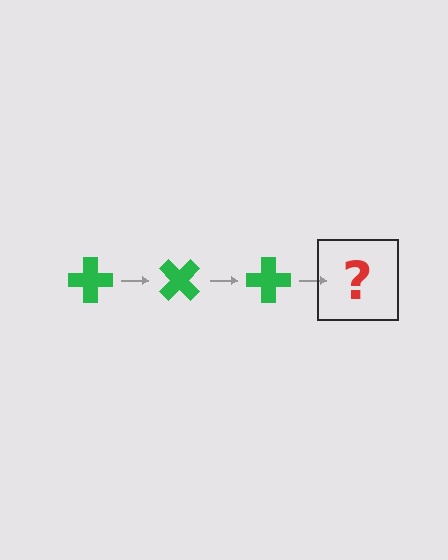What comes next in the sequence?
The next element should be a green cross rotated 135 degrees.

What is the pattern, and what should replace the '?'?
The pattern is that the cross rotates 45 degrees each step. The '?' should be a green cross rotated 135 degrees.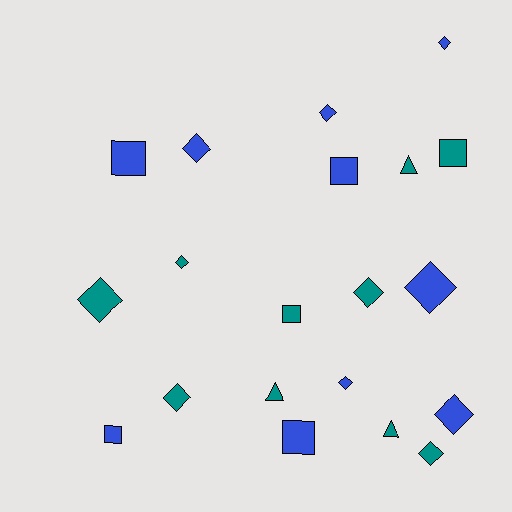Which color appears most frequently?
Blue, with 10 objects.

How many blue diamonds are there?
There are 6 blue diamonds.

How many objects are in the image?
There are 20 objects.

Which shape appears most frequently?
Diamond, with 11 objects.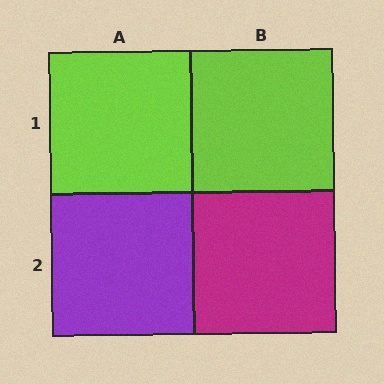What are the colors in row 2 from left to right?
Purple, magenta.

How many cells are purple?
1 cell is purple.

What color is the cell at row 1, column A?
Lime.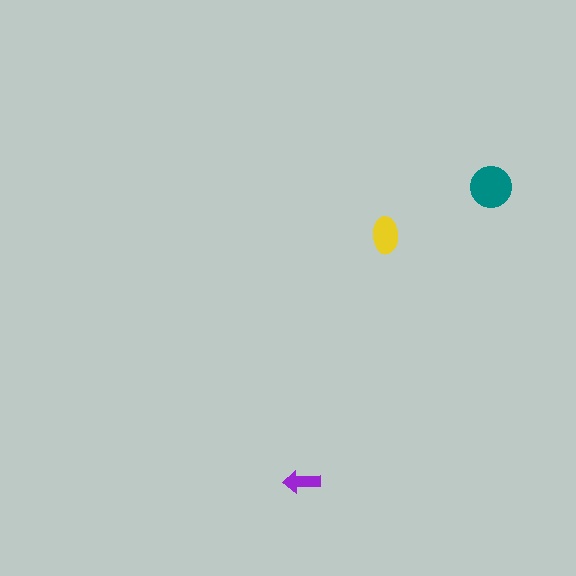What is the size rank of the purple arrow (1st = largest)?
3rd.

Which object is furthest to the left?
The purple arrow is leftmost.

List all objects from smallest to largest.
The purple arrow, the yellow ellipse, the teal circle.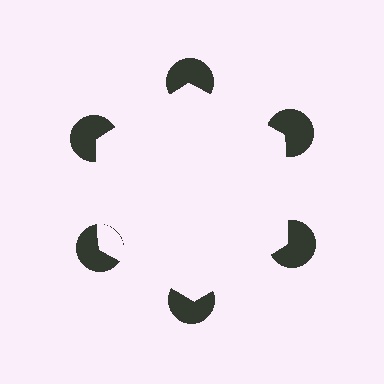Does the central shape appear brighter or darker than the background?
It typically appears slightly brighter than the background, even though no actual brightness change is drawn.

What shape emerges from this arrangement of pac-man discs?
An illusory hexagon — its edges are inferred from the aligned wedge cuts in the pac-man discs, not physically drawn.